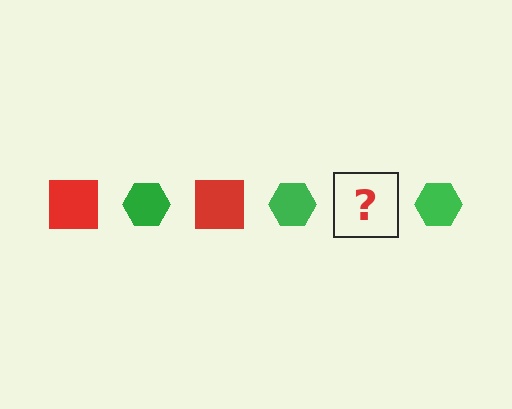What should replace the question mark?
The question mark should be replaced with a red square.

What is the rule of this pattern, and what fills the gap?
The rule is that the pattern alternates between red square and green hexagon. The gap should be filled with a red square.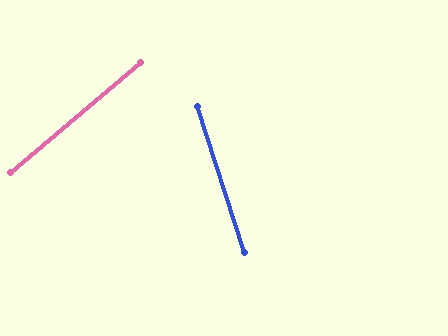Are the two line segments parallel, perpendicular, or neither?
Neither parallel nor perpendicular — they differ by about 68°.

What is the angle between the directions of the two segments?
Approximately 68 degrees.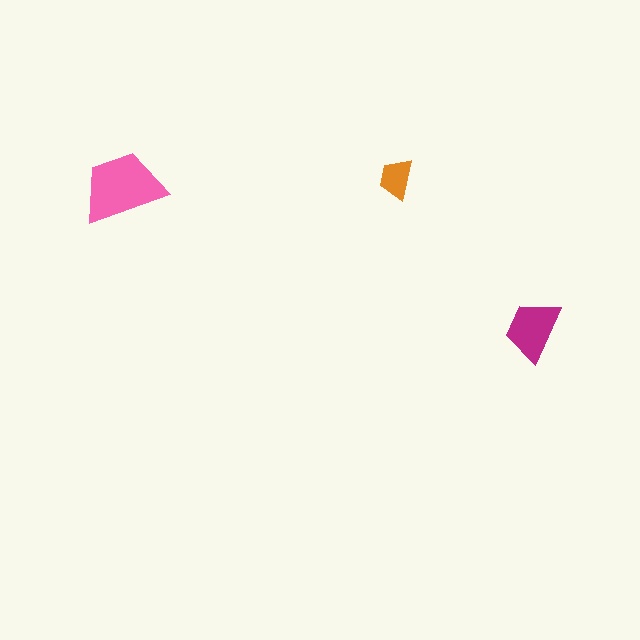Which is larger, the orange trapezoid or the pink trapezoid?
The pink one.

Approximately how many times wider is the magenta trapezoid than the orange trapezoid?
About 1.5 times wider.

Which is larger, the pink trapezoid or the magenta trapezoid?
The pink one.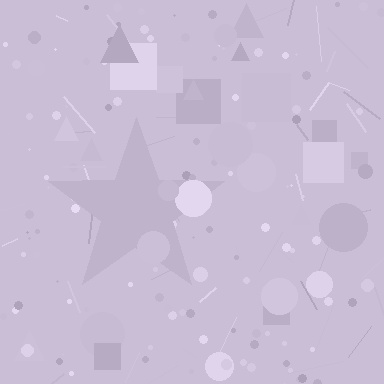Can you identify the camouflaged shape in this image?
The camouflaged shape is a star.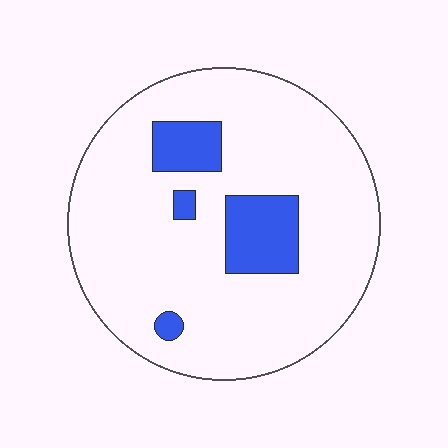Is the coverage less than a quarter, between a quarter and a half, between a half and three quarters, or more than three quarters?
Less than a quarter.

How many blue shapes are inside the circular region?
4.